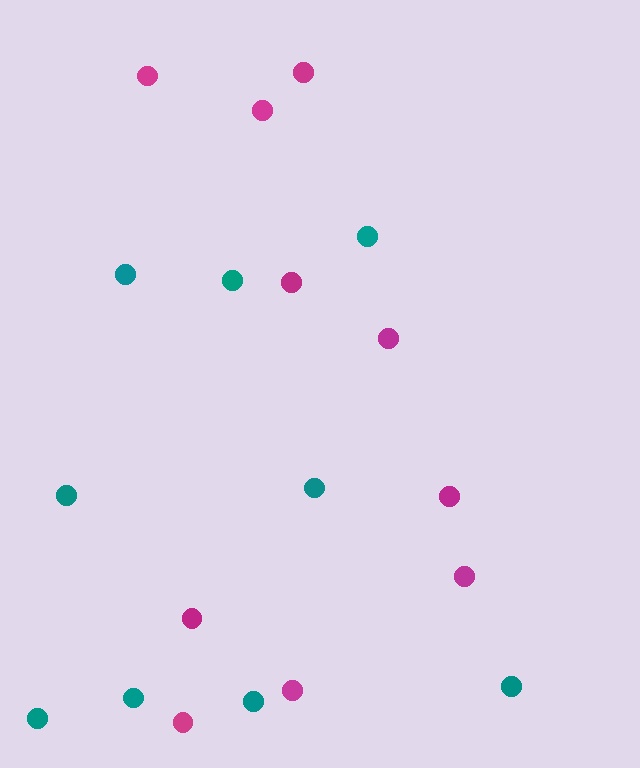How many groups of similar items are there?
There are 2 groups: one group of teal circles (9) and one group of magenta circles (10).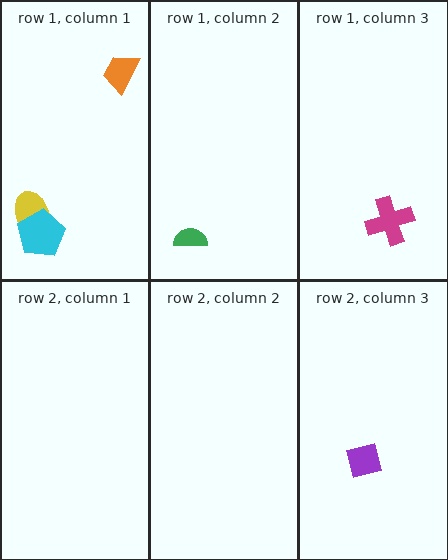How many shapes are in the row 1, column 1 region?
3.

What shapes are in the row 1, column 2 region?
The green semicircle.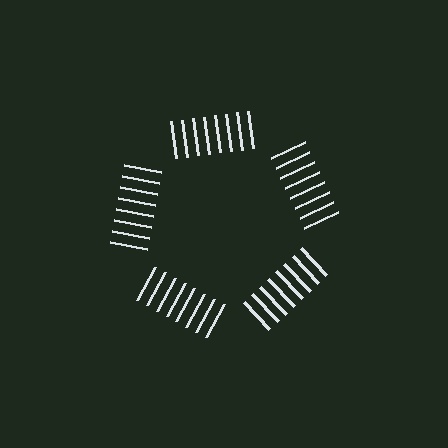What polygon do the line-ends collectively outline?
An illusory pentagon — the line segments terminate on its edges but no continuous stroke is drawn.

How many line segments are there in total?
40 — 8 along each of the 5 edges.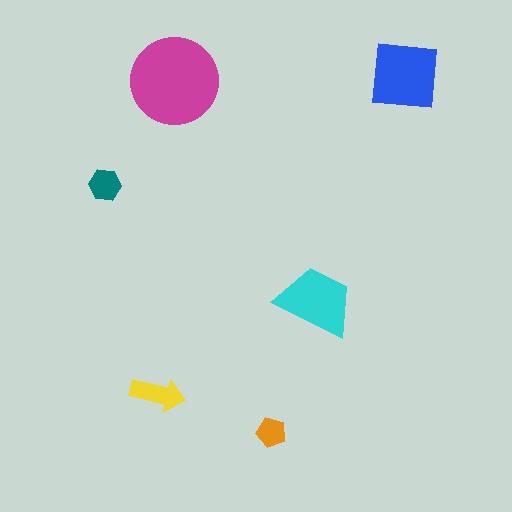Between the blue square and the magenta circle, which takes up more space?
The magenta circle.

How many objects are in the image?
There are 6 objects in the image.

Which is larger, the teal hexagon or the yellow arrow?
The yellow arrow.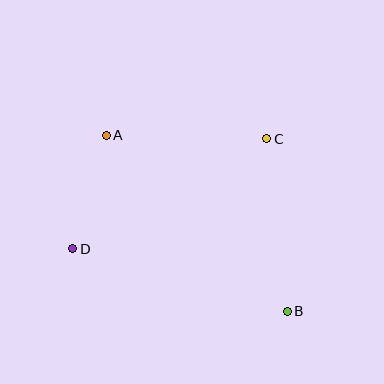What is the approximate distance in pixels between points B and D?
The distance between B and D is approximately 223 pixels.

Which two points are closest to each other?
Points A and D are closest to each other.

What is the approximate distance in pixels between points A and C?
The distance between A and C is approximately 161 pixels.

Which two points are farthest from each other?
Points A and B are farthest from each other.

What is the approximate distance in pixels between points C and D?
The distance between C and D is approximately 223 pixels.